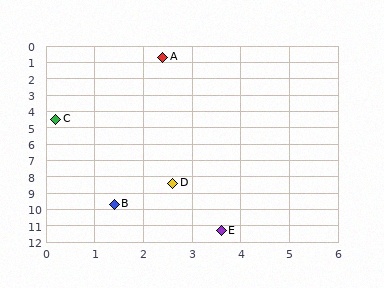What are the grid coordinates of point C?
Point C is at approximately (0.2, 4.5).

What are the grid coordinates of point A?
Point A is at approximately (2.4, 0.7).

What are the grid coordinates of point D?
Point D is at approximately (2.6, 8.4).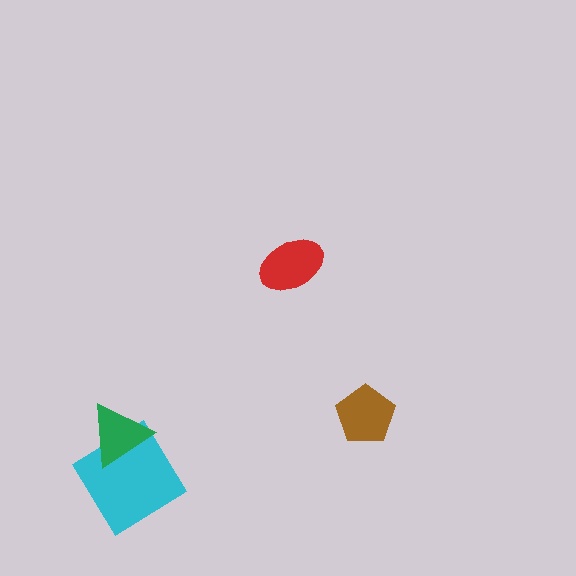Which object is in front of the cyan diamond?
The green triangle is in front of the cyan diamond.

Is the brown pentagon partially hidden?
No, no other shape covers it.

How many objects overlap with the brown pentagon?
0 objects overlap with the brown pentagon.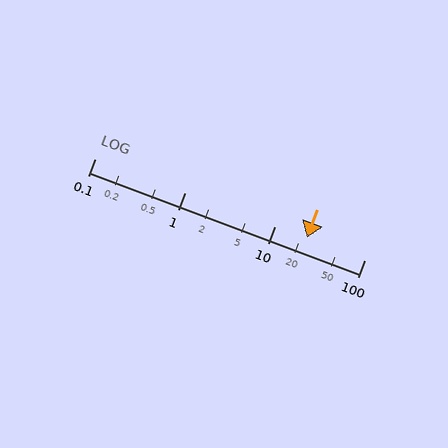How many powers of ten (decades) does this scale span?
The scale spans 3 decades, from 0.1 to 100.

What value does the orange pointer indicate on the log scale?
The pointer indicates approximately 23.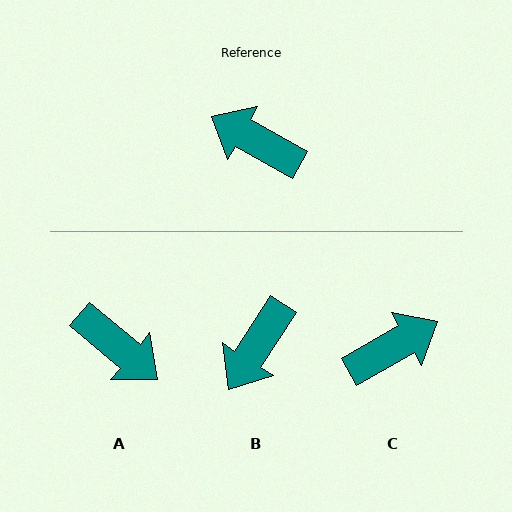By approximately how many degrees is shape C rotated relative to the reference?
Approximately 121 degrees clockwise.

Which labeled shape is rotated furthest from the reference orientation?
A, about 169 degrees away.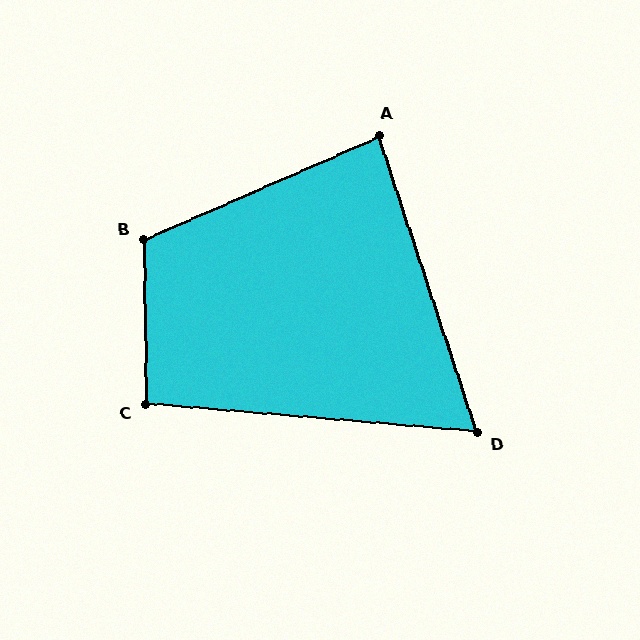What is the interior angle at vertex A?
Approximately 85 degrees (acute).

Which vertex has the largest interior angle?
B, at approximately 113 degrees.